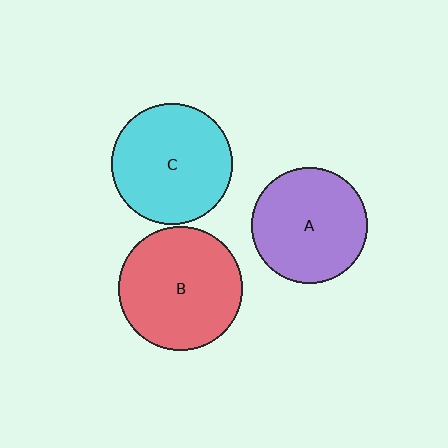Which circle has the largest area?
Circle B (red).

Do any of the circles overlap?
No, none of the circles overlap.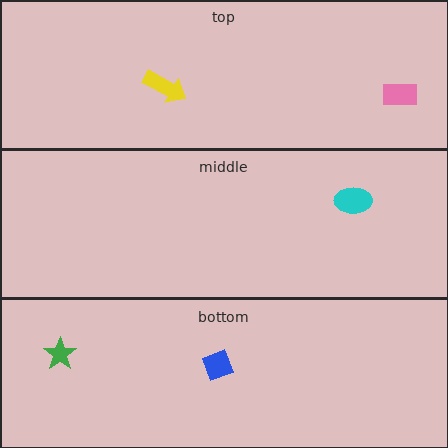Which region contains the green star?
The bottom region.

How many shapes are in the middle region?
1.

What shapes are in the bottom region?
The blue diamond, the green star.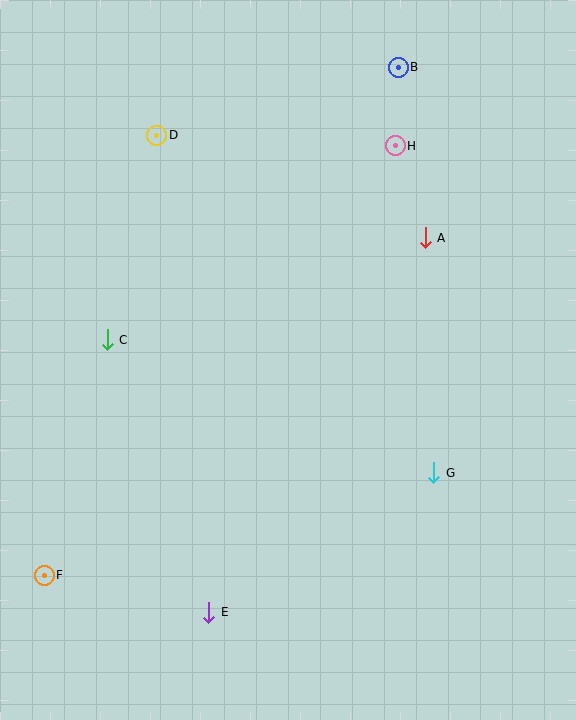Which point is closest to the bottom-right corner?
Point G is closest to the bottom-right corner.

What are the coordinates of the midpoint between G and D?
The midpoint between G and D is at (295, 304).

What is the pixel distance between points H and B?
The distance between H and B is 79 pixels.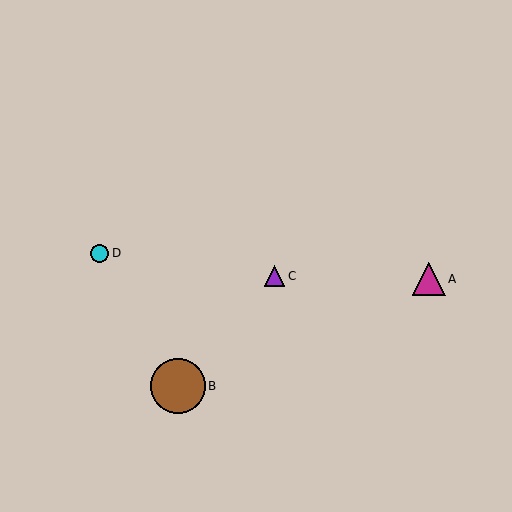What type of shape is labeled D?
Shape D is a cyan circle.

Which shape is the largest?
The brown circle (labeled B) is the largest.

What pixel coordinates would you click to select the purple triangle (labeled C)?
Click at (274, 276) to select the purple triangle C.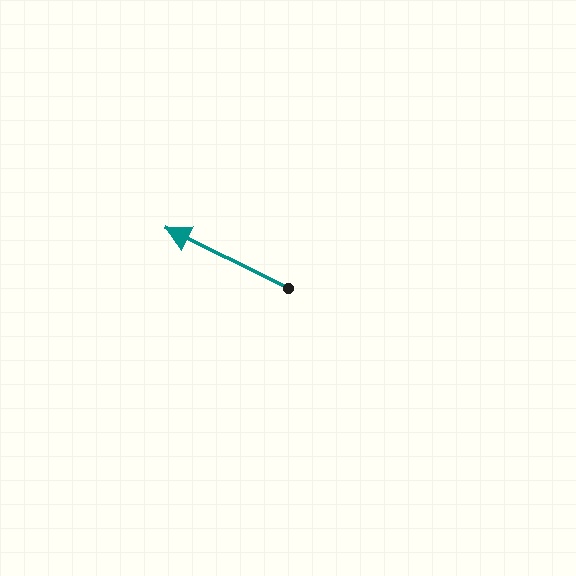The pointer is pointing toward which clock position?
Roughly 10 o'clock.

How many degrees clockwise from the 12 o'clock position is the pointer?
Approximately 296 degrees.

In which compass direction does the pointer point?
Northwest.